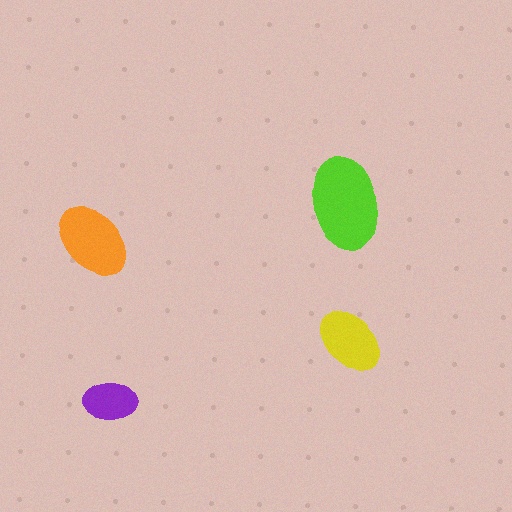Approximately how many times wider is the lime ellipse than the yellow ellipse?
About 1.5 times wider.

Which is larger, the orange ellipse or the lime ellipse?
The lime one.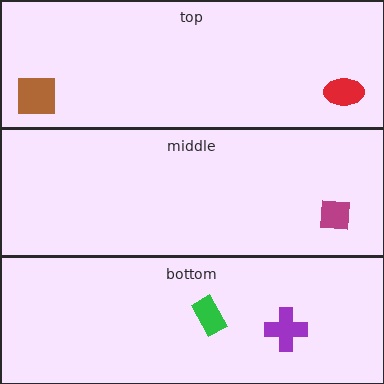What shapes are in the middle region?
The magenta square.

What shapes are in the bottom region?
The green rectangle, the purple cross.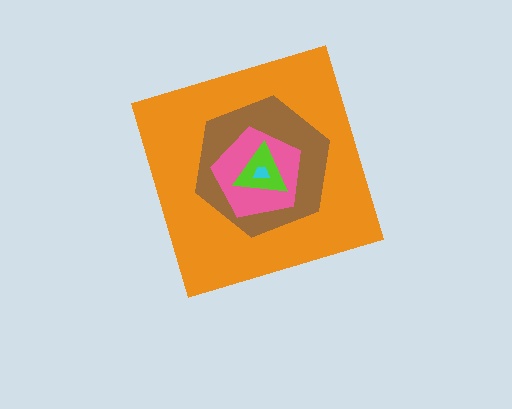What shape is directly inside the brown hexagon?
The pink pentagon.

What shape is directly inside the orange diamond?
The brown hexagon.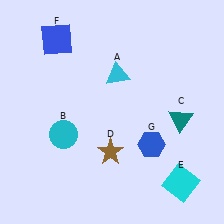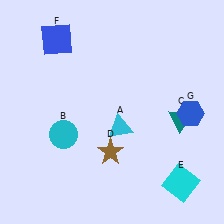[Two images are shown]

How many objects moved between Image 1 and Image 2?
2 objects moved between the two images.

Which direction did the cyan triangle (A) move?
The cyan triangle (A) moved down.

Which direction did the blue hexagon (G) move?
The blue hexagon (G) moved right.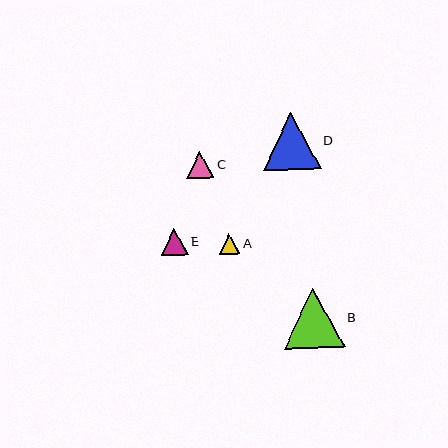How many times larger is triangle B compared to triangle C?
Triangle B is approximately 2.3 times the size of triangle C.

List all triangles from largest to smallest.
From largest to smallest: B, D, E, C, A.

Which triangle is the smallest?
Triangle A is the smallest with a size of approximately 20 pixels.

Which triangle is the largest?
Triangle B is the largest with a size of approximately 60 pixels.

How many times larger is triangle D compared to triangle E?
Triangle D is approximately 2.1 times the size of triangle E.